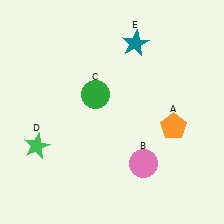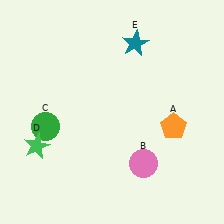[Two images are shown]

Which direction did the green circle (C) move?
The green circle (C) moved left.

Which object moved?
The green circle (C) moved left.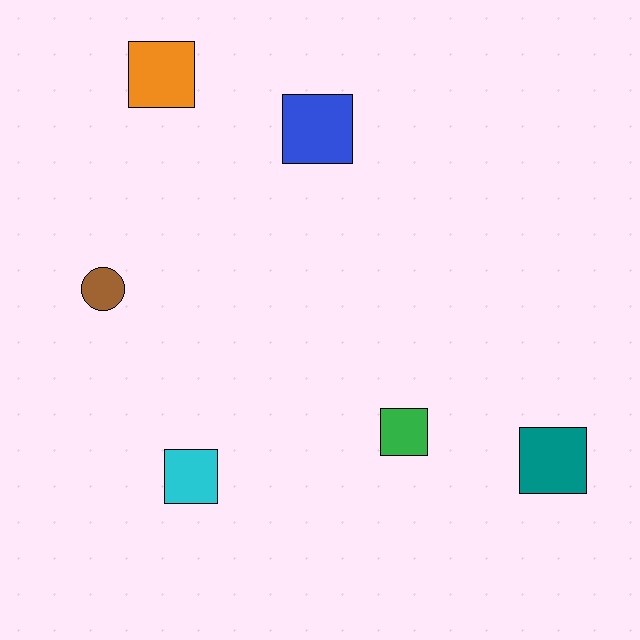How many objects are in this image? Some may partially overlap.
There are 6 objects.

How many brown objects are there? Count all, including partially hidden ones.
There is 1 brown object.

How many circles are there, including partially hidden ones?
There is 1 circle.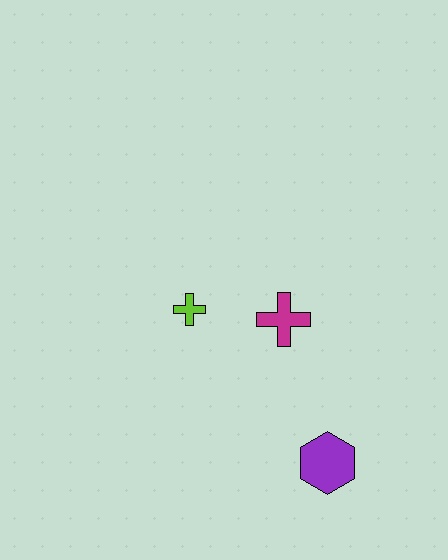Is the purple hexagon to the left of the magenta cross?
No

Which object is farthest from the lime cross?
The purple hexagon is farthest from the lime cross.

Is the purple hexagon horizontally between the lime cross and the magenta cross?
No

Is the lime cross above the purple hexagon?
Yes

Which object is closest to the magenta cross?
The lime cross is closest to the magenta cross.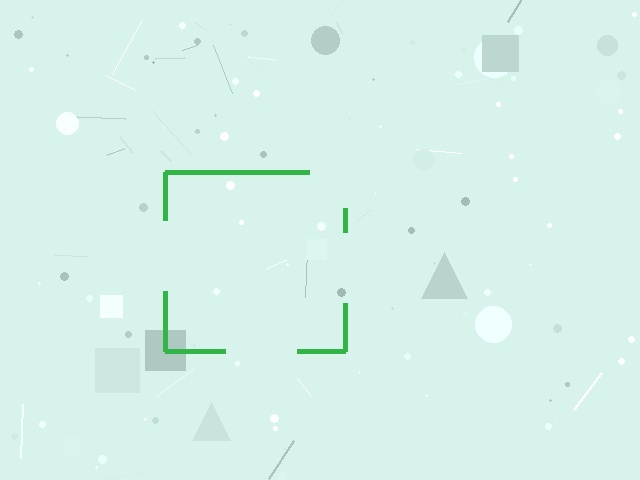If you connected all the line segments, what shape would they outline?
They would outline a square.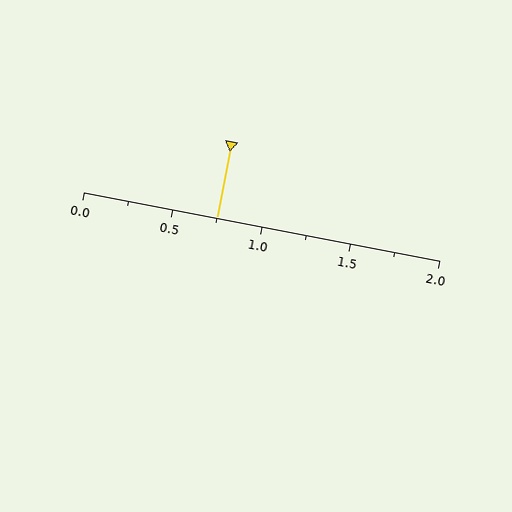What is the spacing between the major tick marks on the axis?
The major ticks are spaced 0.5 apart.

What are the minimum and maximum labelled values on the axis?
The axis runs from 0.0 to 2.0.